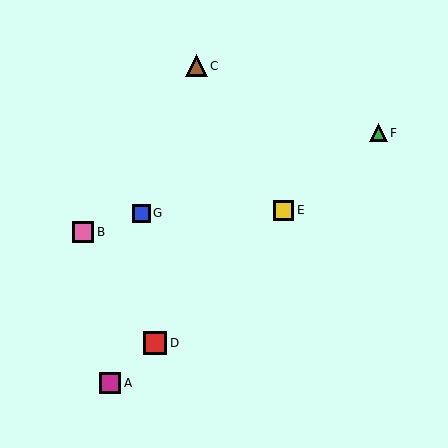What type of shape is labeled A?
Shape A is a magenta square.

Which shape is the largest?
The red square (labeled D) is the largest.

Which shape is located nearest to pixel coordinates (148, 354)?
The red square (labeled D) at (155, 343) is nearest to that location.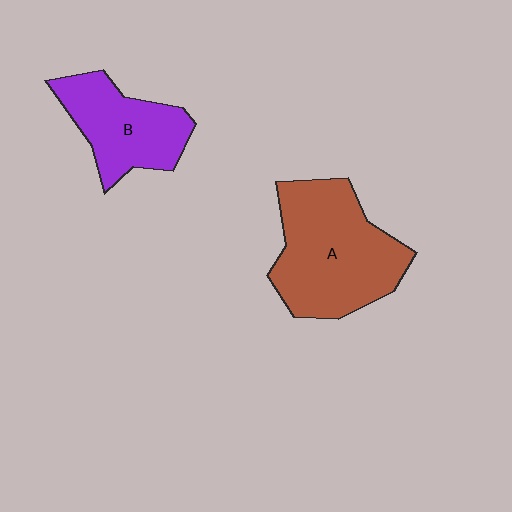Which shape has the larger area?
Shape A (brown).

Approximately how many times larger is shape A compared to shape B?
Approximately 1.5 times.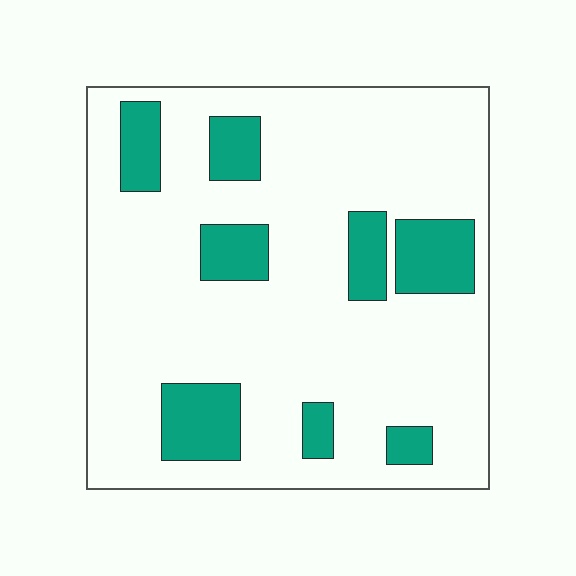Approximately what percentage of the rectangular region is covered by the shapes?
Approximately 20%.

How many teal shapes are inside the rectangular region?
8.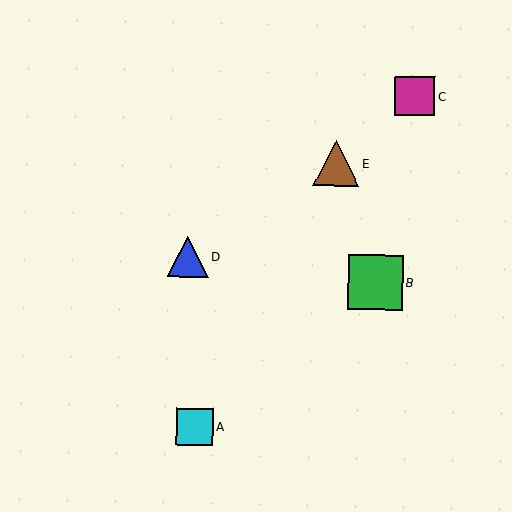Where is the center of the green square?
The center of the green square is at (375, 282).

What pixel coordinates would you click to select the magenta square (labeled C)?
Click at (415, 96) to select the magenta square C.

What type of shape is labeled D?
Shape D is a blue triangle.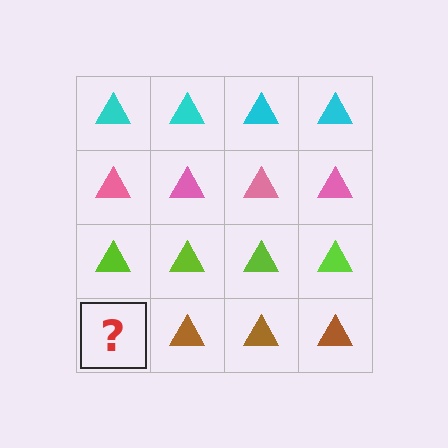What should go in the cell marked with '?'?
The missing cell should contain a brown triangle.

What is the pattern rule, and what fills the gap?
The rule is that each row has a consistent color. The gap should be filled with a brown triangle.